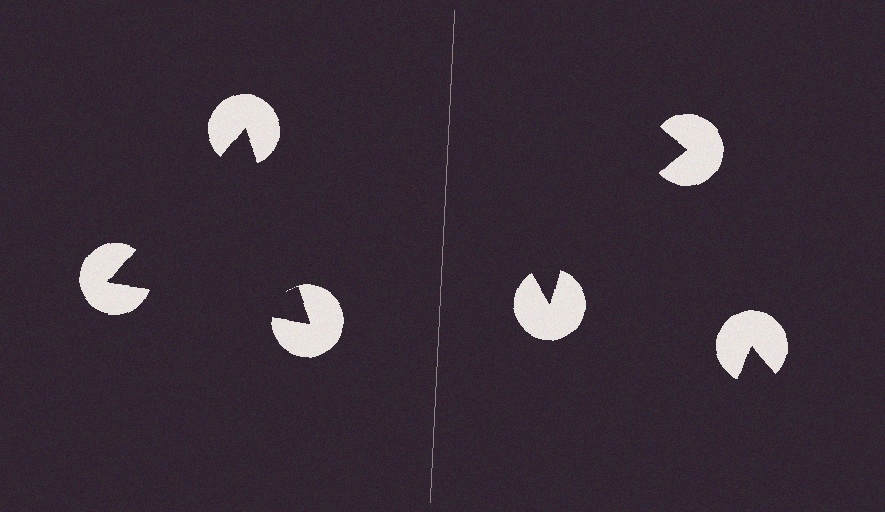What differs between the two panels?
The pac-man discs are positioned identically on both sides; only the wedge orientations differ. On the left they align to a triangle; on the right they are misaligned.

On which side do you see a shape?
An illusory triangle appears on the left side. On the right side the wedge cuts are rotated, so no coherent shape forms.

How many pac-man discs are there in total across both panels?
6 — 3 on each side.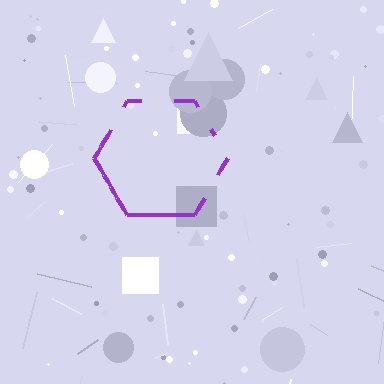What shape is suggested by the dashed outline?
The dashed outline suggests a hexagon.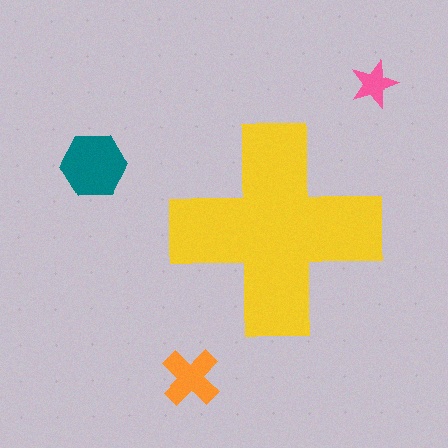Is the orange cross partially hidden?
No, the orange cross is fully visible.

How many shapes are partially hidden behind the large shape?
0 shapes are partially hidden.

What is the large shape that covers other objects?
A yellow cross.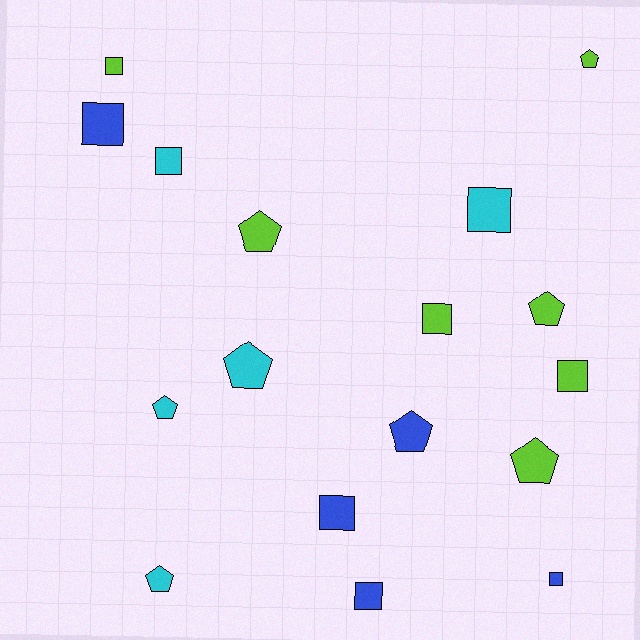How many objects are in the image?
There are 17 objects.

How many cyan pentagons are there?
There are 3 cyan pentagons.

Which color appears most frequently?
Lime, with 7 objects.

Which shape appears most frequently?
Square, with 9 objects.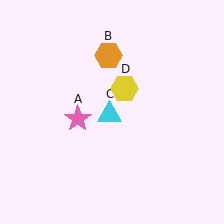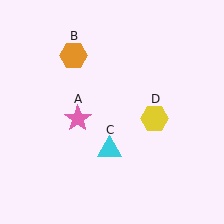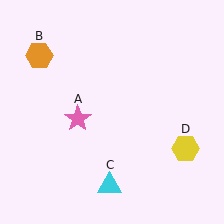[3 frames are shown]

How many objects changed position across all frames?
3 objects changed position: orange hexagon (object B), cyan triangle (object C), yellow hexagon (object D).